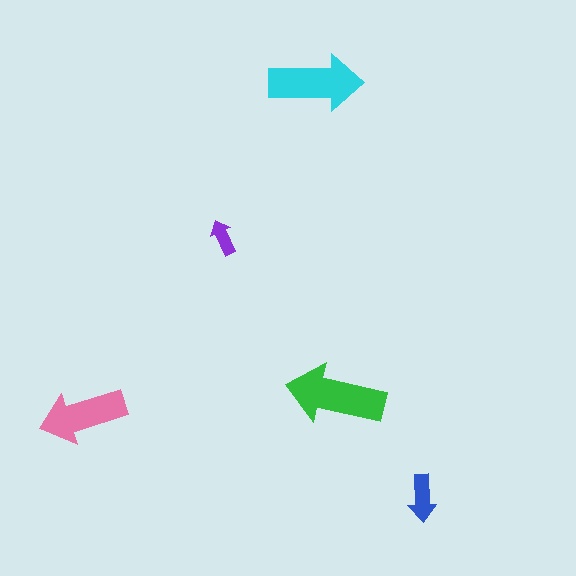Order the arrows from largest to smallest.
the green one, the cyan one, the pink one, the blue one, the purple one.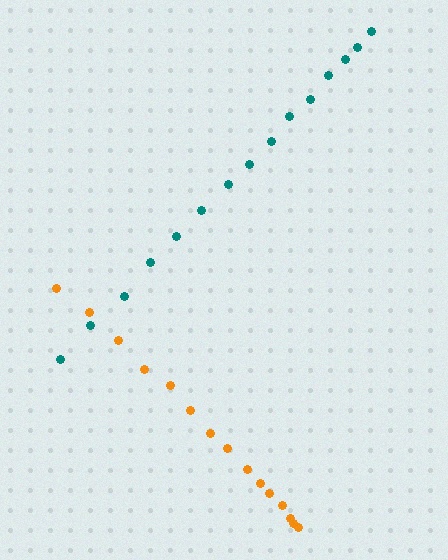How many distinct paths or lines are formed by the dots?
There are 2 distinct paths.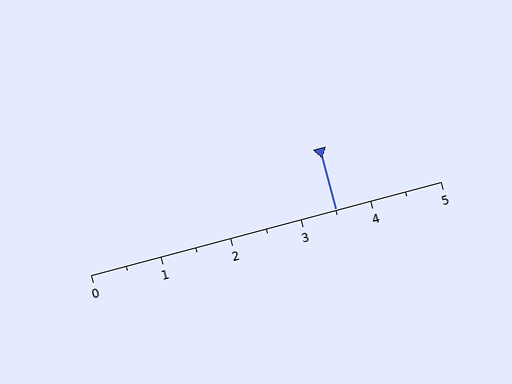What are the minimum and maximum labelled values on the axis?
The axis runs from 0 to 5.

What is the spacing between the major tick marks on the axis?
The major ticks are spaced 1 apart.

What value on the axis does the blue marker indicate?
The marker indicates approximately 3.5.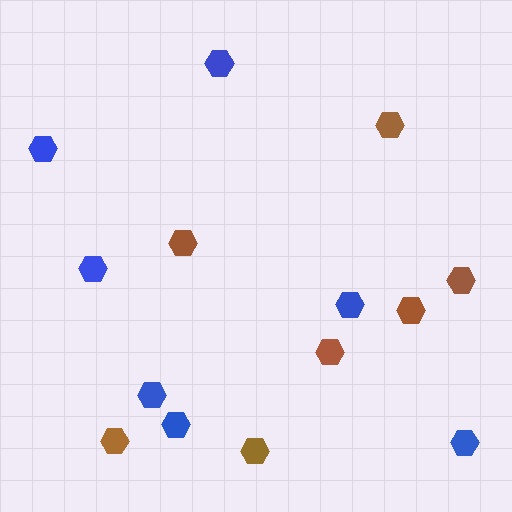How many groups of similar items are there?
There are 2 groups: one group of blue hexagons (7) and one group of brown hexagons (7).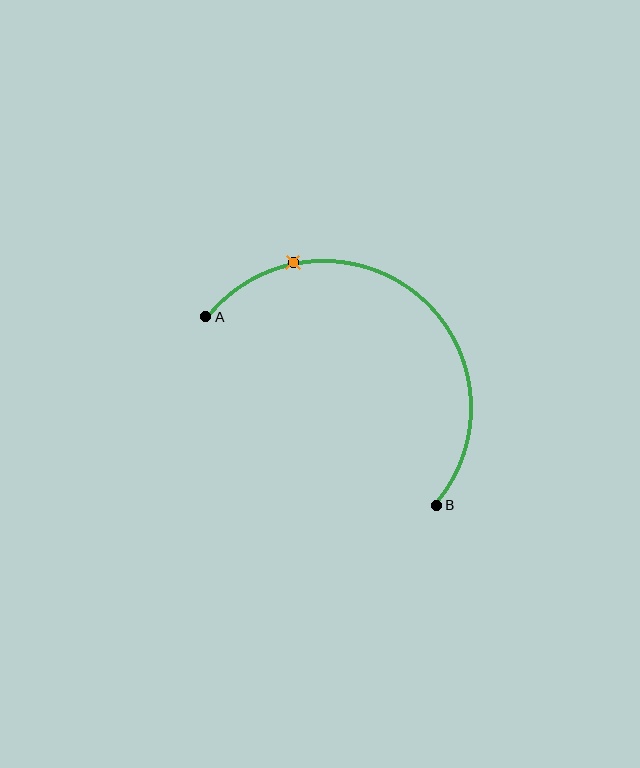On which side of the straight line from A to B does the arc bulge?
The arc bulges above and to the right of the straight line connecting A and B.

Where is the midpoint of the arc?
The arc midpoint is the point on the curve farthest from the straight line joining A and B. It sits above and to the right of that line.